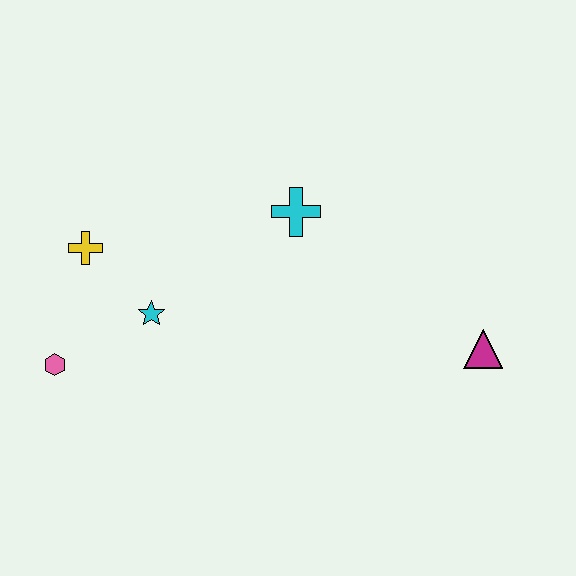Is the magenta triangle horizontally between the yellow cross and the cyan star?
No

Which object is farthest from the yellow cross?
The magenta triangle is farthest from the yellow cross.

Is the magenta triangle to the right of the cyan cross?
Yes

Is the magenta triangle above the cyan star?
No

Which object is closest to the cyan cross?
The cyan star is closest to the cyan cross.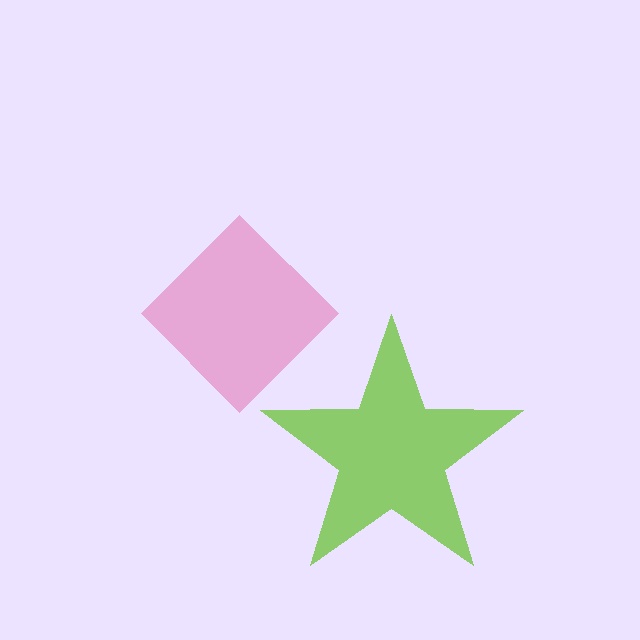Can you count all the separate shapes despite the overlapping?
Yes, there are 2 separate shapes.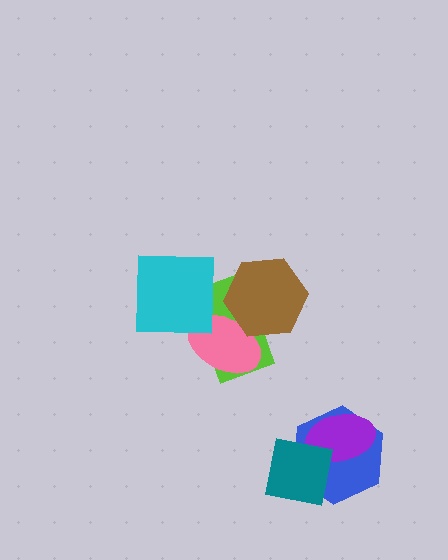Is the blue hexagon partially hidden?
Yes, it is partially covered by another shape.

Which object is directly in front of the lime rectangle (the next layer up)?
The pink ellipse is directly in front of the lime rectangle.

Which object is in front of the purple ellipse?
The teal square is in front of the purple ellipse.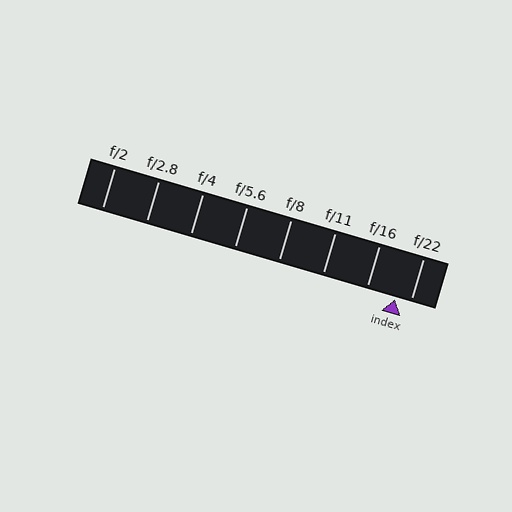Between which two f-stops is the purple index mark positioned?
The index mark is between f/16 and f/22.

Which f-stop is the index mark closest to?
The index mark is closest to f/22.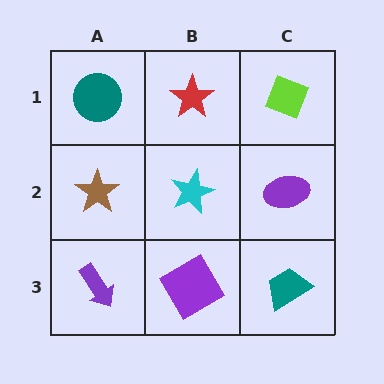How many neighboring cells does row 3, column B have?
3.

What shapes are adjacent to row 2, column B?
A red star (row 1, column B), a purple diamond (row 3, column B), a brown star (row 2, column A), a purple ellipse (row 2, column C).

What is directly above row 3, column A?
A brown star.